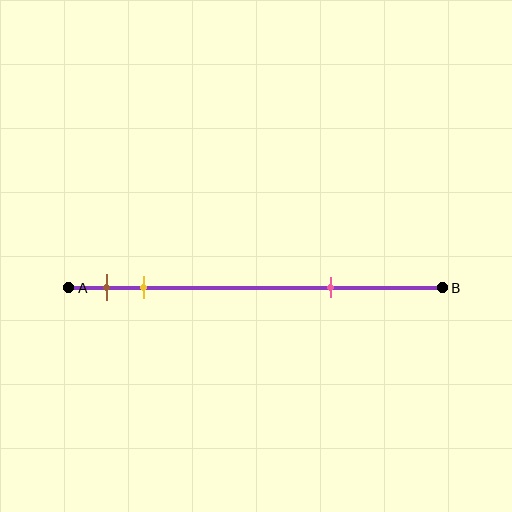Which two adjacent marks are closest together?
The brown and yellow marks are the closest adjacent pair.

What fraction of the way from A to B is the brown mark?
The brown mark is approximately 10% (0.1) of the way from A to B.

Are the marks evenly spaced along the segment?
No, the marks are not evenly spaced.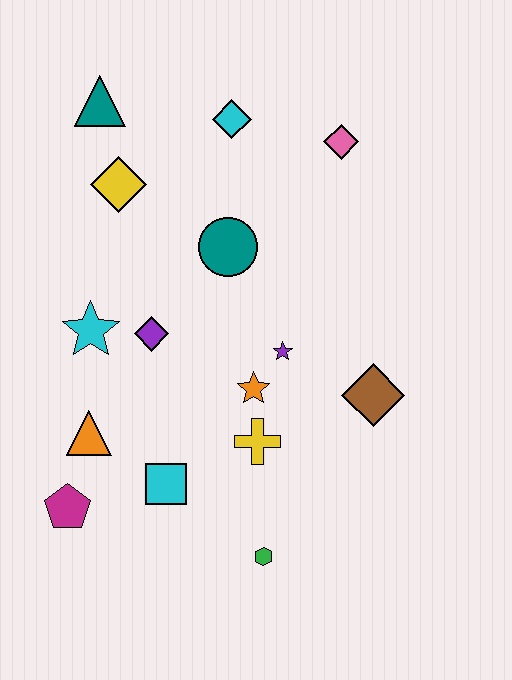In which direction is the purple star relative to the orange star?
The purple star is above the orange star.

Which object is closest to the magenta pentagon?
The orange triangle is closest to the magenta pentagon.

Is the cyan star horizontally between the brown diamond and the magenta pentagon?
Yes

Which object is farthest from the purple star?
The teal triangle is farthest from the purple star.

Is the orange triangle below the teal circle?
Yes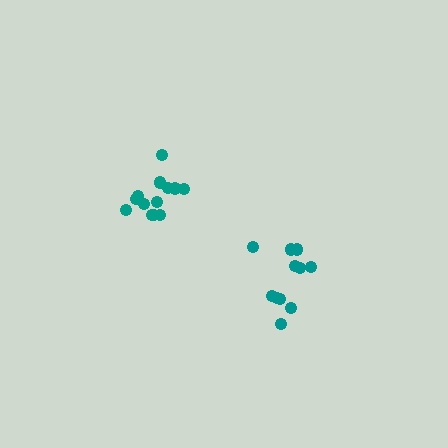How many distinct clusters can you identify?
There are 2 distinct clusters.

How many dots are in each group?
Group 1: 13 dots, Group 2: 11 dots (24 total).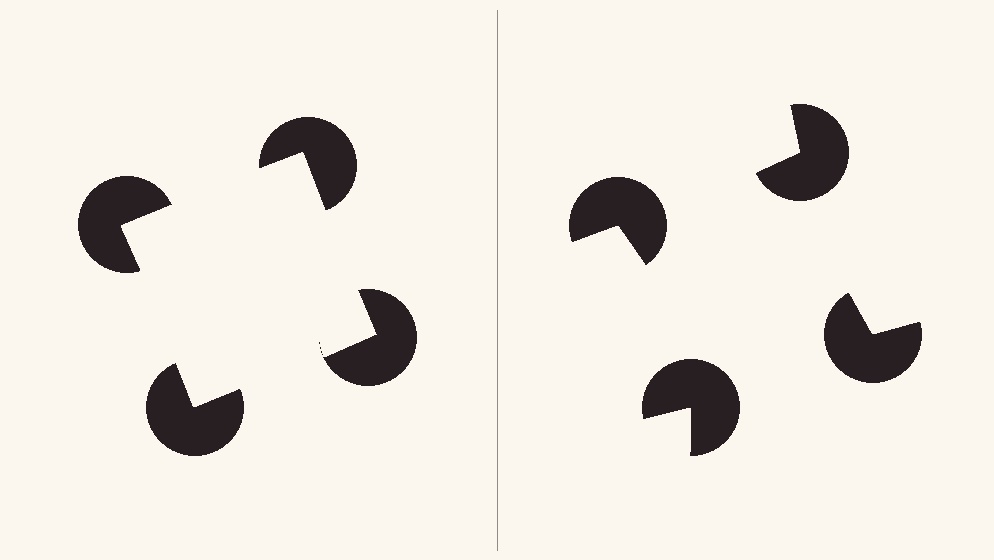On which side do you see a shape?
An illusory square appears on the left side. On the right side the wedge cuts are rotated, so no coherent shape forms.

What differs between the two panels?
The pac-man discs are positioned identically on both sides; only the wedge orientations differ. On the left they align to a square; on the right they are misaligned.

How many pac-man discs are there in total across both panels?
8 — 4 on each side.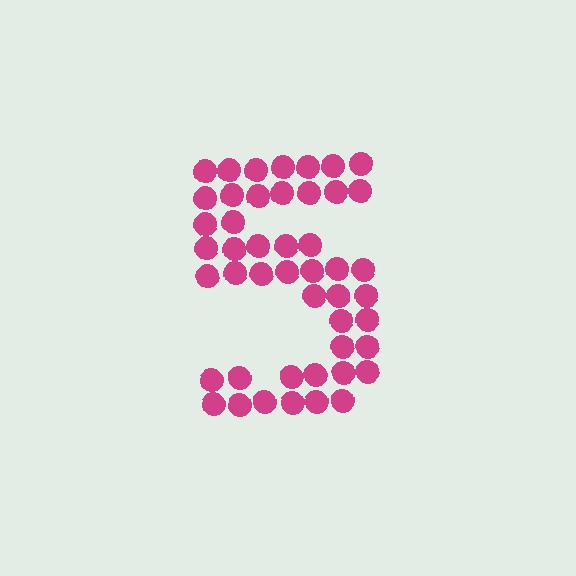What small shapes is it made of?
It is made of small circles.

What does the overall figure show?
The overall figure shows the digit 5.